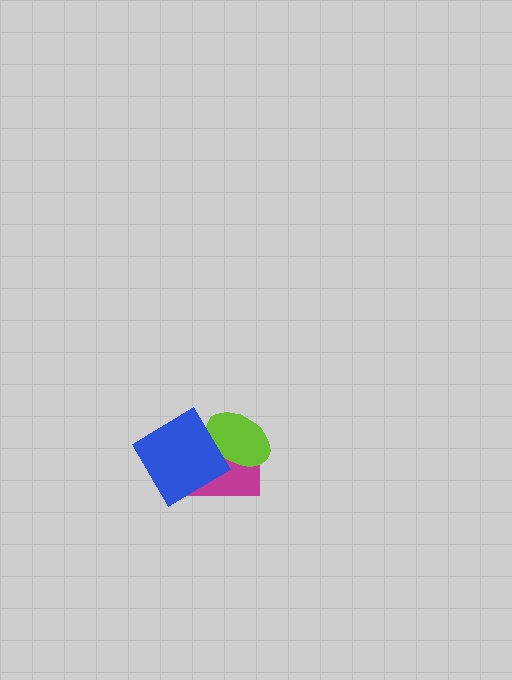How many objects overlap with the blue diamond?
2 objects overlap with the blue diamond.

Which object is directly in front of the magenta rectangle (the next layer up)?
The lime ellipse is directly in front of the magenta rectangle.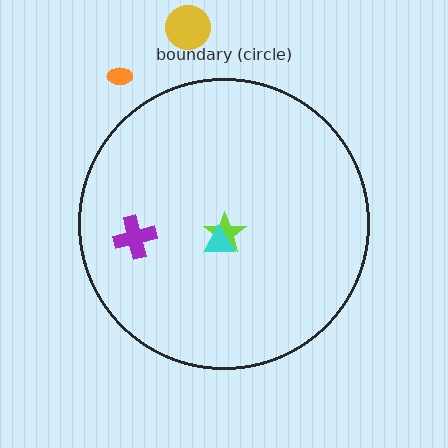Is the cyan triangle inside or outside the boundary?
Inside.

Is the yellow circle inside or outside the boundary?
Outside.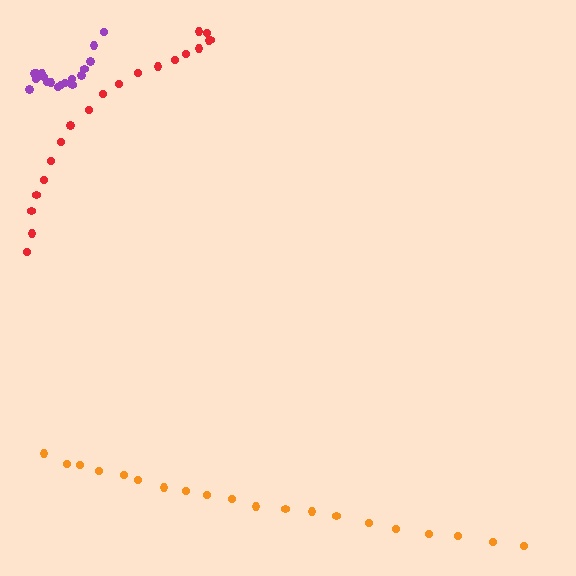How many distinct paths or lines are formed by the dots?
There are 3 distinct paths.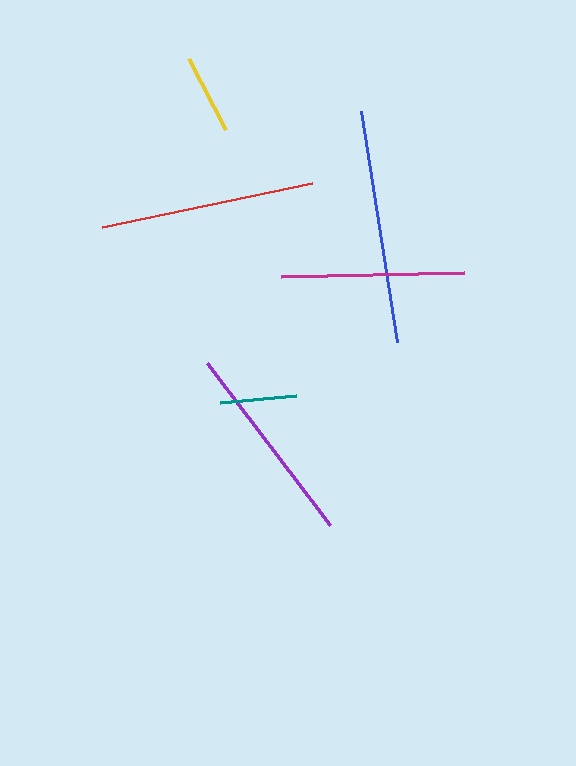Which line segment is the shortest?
The teal line is the shortest at approximately 76 pixels.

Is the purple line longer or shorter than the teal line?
The purple line is longer than the teal line.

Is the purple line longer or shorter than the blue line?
The blue line is longer than the purple line.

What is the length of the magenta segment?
The magenta segment is approximately 182 pixels long.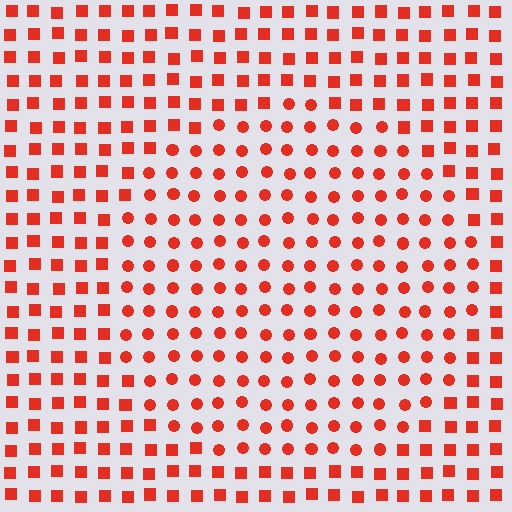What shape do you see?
I see a circle.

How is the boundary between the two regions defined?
The boundary is defined by a change in element shape: circles inside vs. squares outside. All elements share the same color and spacing.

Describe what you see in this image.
The image is filled with small red elements arranged in a uniform grid. A circle-shaped region contains circles, while the surrounding area contains squares. The boundary is defined purely by the change in element shape.